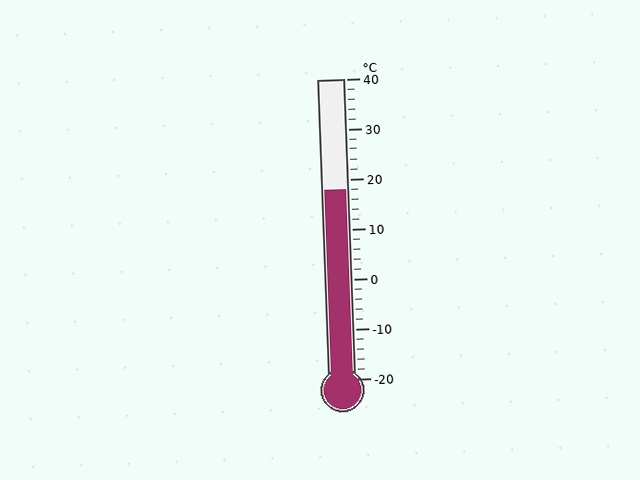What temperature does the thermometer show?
The thermometer shows approximately 18°C.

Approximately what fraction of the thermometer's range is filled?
The thermometer is filled to approximately 65% of its range.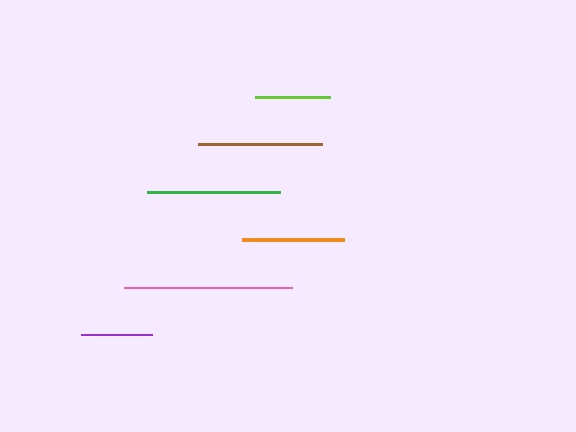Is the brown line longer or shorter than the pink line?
The pink line is longer than the brown line.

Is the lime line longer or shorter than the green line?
The green line is longer than the lime line.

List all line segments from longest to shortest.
From longest to shortest: pink, green, brown, orange, lime, purple.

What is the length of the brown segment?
The brown segment is approximately 124 pixels long.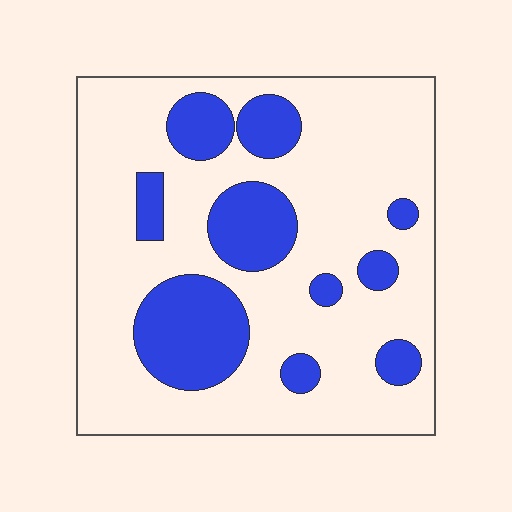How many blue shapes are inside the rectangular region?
10.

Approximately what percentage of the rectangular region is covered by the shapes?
Approximately 25%.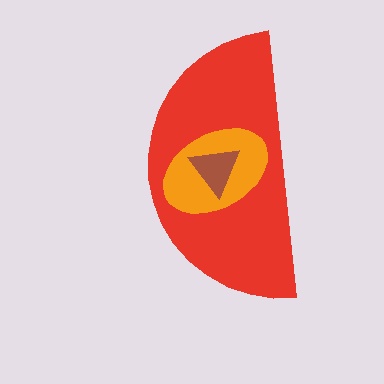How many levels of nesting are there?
3.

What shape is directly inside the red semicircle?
The orange ellipse.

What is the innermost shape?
The brown triangle.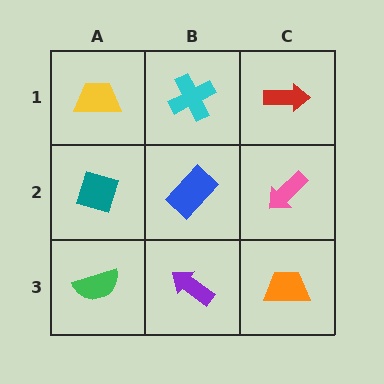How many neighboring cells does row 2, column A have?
3.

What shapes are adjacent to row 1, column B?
A blue rectangle (row 2, column B), a yellow trapezoid (row 1, column A), a red arrow (row 1, column C).